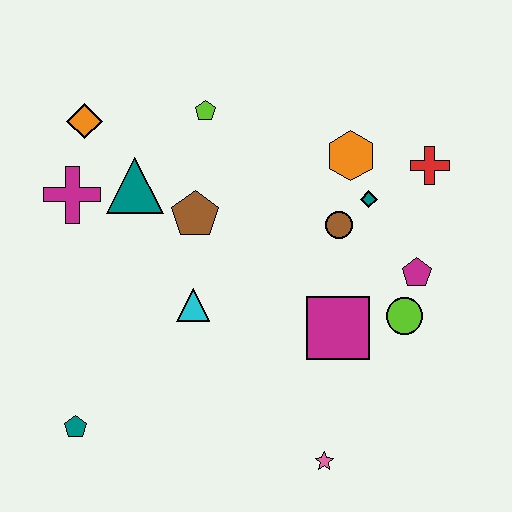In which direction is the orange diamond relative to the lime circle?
The orange diamond is to the left of the lime circle.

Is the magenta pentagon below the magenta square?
No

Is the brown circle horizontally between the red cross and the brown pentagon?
Yes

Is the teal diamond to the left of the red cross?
Yes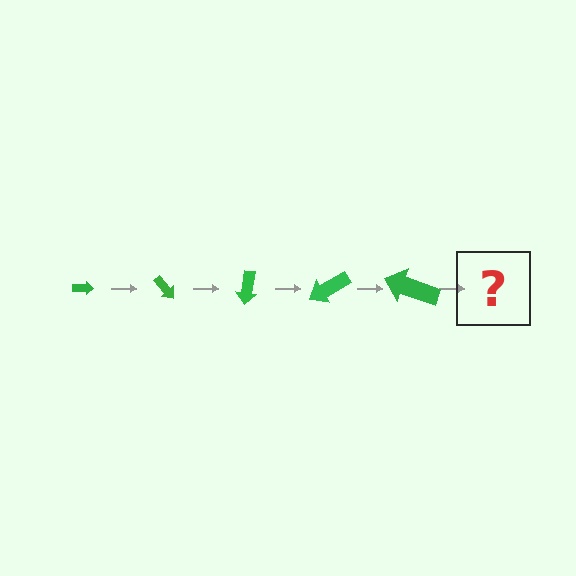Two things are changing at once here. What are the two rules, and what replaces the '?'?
The two rules are that the arrow grows larger each step and it rotates 50 degrees each step. The '?' should be an arrow, larger than the previous one and rotated 250 degrees from the start.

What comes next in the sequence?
The next element should be an arrow, larger than the previous one and rotated 250 degrees from the start.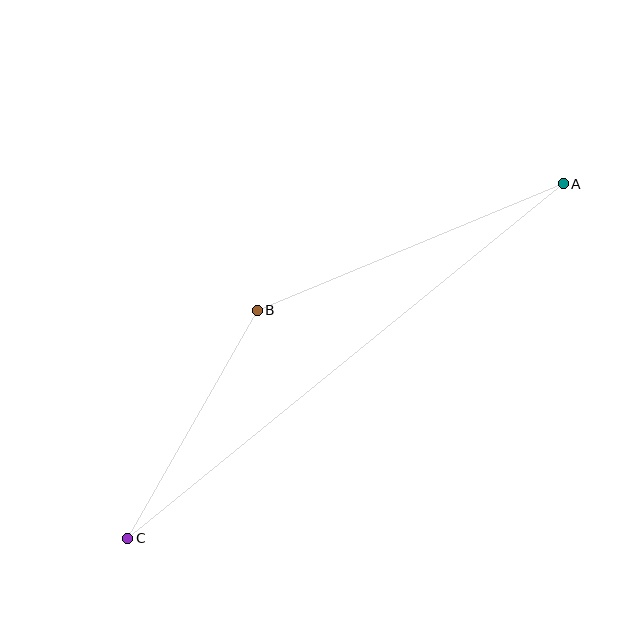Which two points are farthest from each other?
Points A and C are farthest from each other.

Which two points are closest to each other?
Points B and C are closest to each other.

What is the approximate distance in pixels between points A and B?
The distance between A and B is approximately 331 pixels.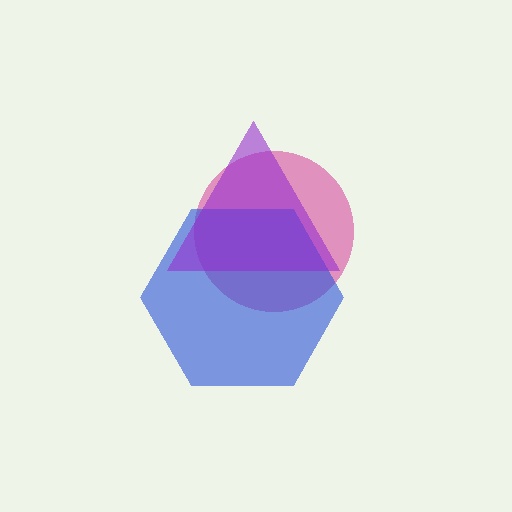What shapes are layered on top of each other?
The layered shapes are: a pink circle, a blue hexagon, a purple triangle.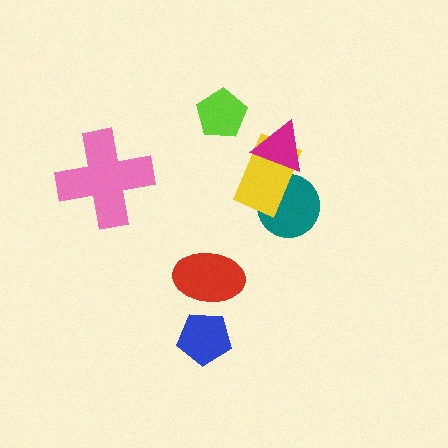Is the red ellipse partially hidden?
No, no other shape covers it.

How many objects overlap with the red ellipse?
0 objects overlap with the red ellipse.